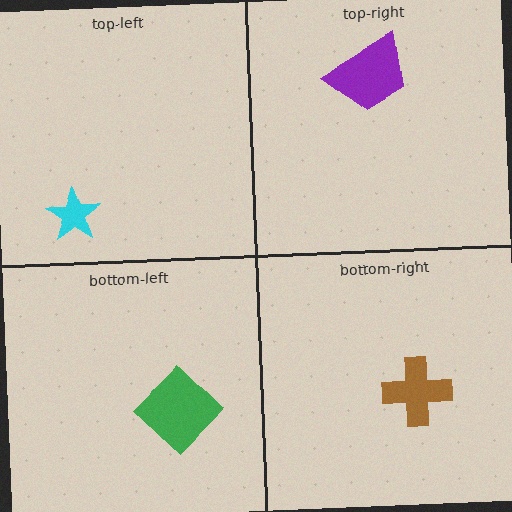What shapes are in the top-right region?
The purple trapezoid.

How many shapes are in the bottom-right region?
1.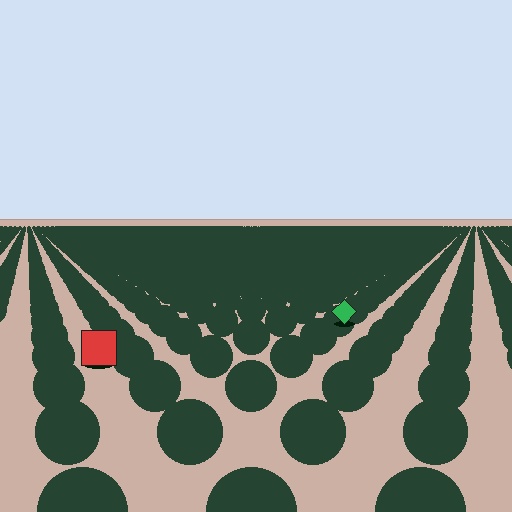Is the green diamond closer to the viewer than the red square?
No. The red square is closer — you can tell from the texture gradient: the ground texture is coarser near it.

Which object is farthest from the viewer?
The green diamond is farthest from the viewer. It appears smaller and the ground texture around it is denser.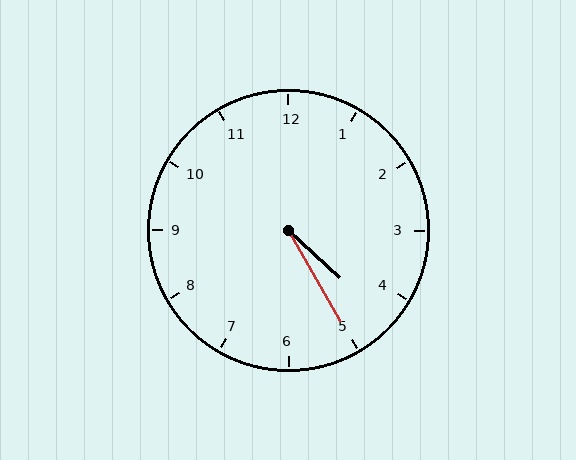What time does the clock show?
4:25.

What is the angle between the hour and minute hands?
Approximately 18 degrees.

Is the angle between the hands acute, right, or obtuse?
It is acute.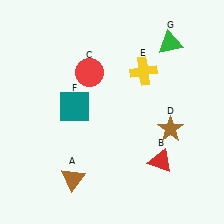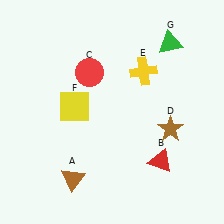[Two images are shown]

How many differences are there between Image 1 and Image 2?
There is 1 difference between the two images.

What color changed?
The square (F) changed from teal in Image 1 to yellow in Image 2.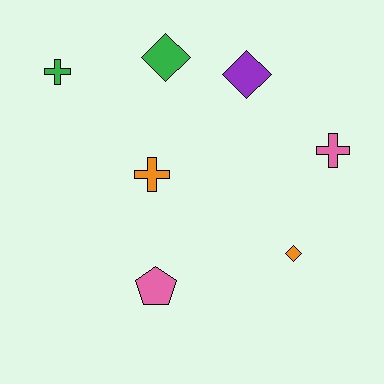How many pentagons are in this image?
There is 1 pentagon.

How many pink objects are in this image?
There are 2 pink objects.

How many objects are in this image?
There are 7 objects.